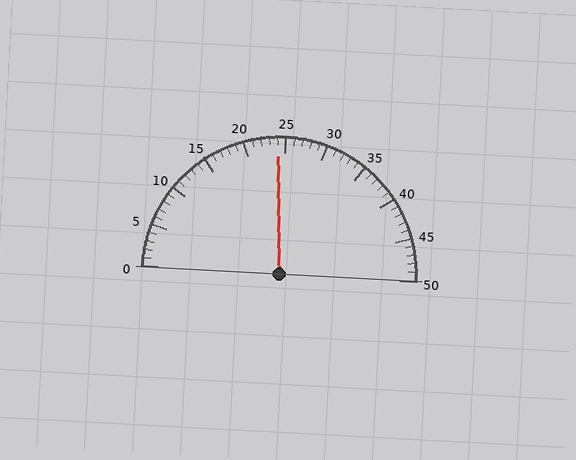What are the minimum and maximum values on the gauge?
The gauge ranges from 0 to 50.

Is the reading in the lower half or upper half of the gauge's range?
The reading is in the lower half of the range (0 to 50).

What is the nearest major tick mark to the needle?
The nearest major tick mark is 25.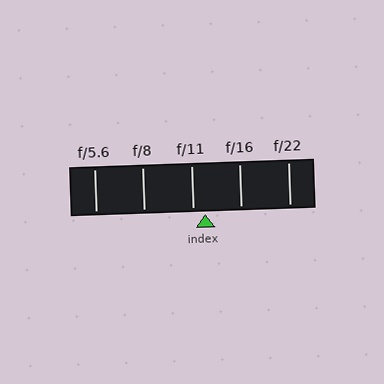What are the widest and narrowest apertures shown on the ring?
The widest aperture shown is f/5.6 and the narrowest is f/22.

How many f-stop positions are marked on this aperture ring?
There are 5 f-stop positions marked.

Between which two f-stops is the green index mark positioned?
The index mark is between f/11 and f/16.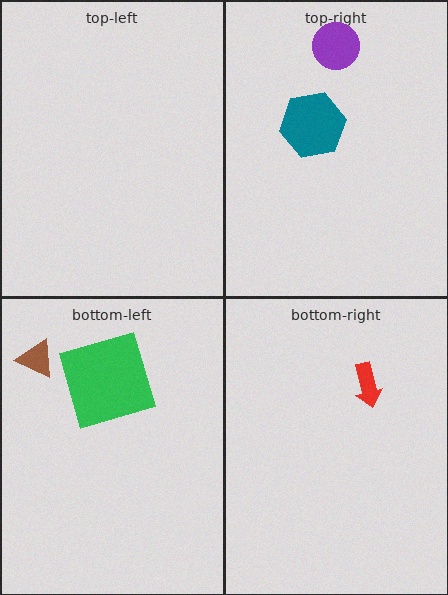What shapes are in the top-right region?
The teal hexagon, the purple circle.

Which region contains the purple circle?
The top-right region.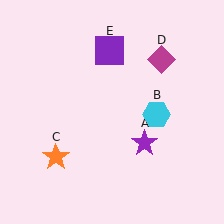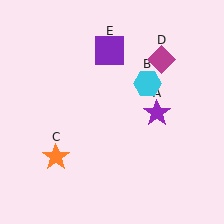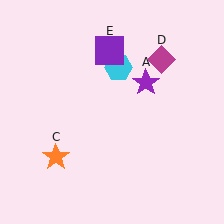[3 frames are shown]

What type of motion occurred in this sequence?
The purple star (object A), cyan hexagon (object B) rotated counterclockwise around the center of the scene.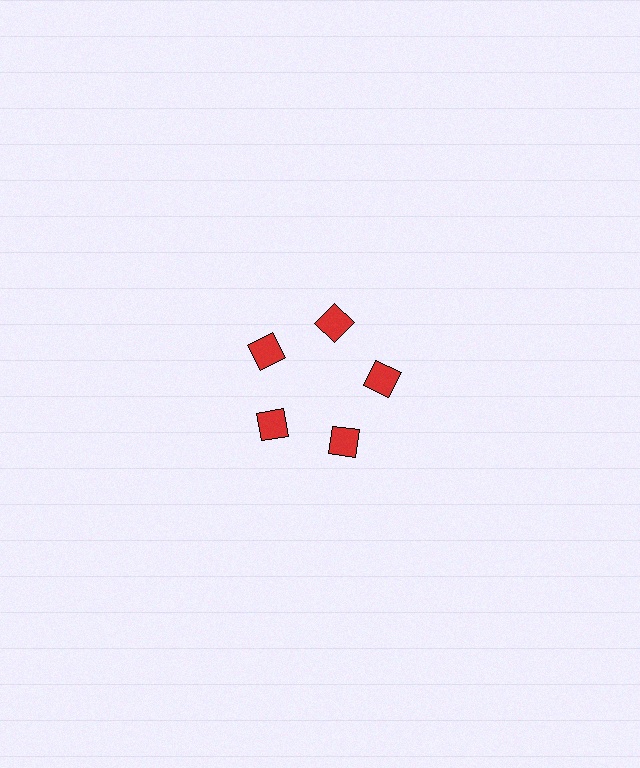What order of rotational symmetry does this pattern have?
This pattern has 5-fold rotational symmetry.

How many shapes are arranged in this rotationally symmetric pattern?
There are 5 shapes, arranged in 5 groups of 1.